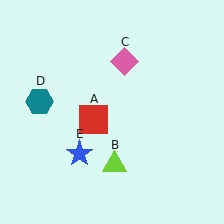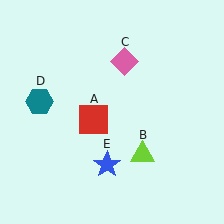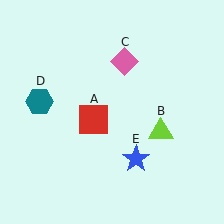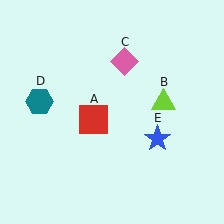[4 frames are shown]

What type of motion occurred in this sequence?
The lime triangle (object B), blue star (object E) rotated counterclockwise around the center of the scene.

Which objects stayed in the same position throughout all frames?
Red square (object A) and pink diamond (object C) and teal hexagon (object D) remained stationary.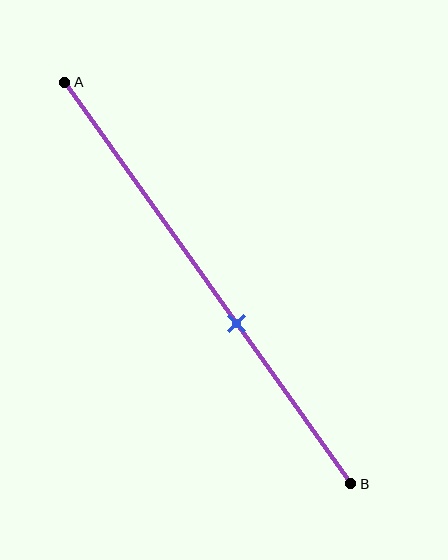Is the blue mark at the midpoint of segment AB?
No, the mark is at about 60% from A, not at the 50% midpoint.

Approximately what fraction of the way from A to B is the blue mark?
The blue mark is approximately 60% of the way from A to B.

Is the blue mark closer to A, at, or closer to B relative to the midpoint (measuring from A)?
The blue mark is closer to point B than the midpoint of segment AB.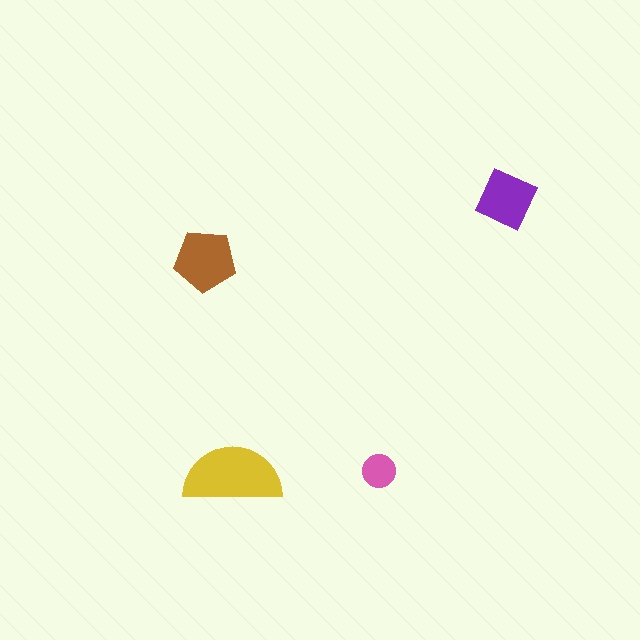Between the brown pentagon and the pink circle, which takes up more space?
The brown pentagon.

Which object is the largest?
The yellow semicircle.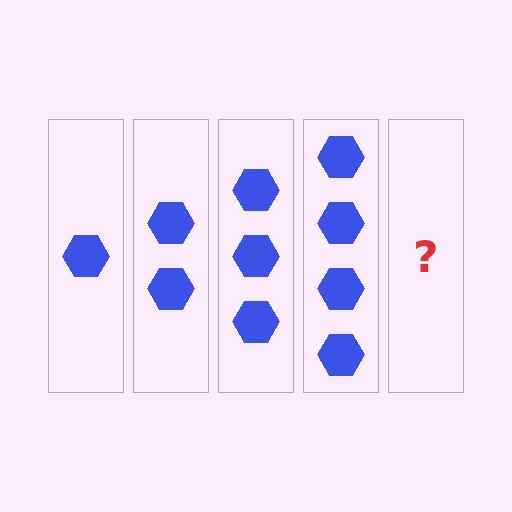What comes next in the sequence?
The next element should be 5 hexagons.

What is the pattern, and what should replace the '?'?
The pattern is that each step adds one more hexagon. The '?' should be 5 hexagons.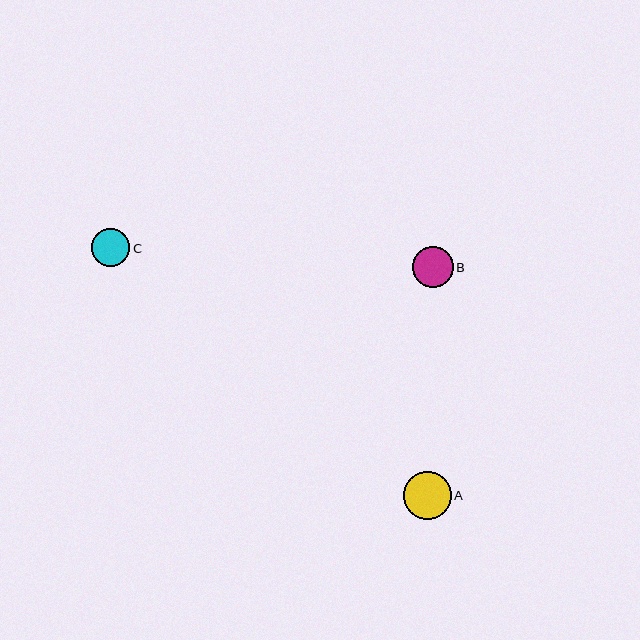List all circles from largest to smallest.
From largest to smallest: A, B, C.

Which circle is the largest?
Circle A is the largest with a size of approximately 48 pixels.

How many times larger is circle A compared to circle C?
Circle A is approximately 1.3 times the size of circle C.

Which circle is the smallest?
Circle C is the smallest with a size of approximately 38 pixels.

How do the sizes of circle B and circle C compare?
Circle B and circle C are approximately the same size.